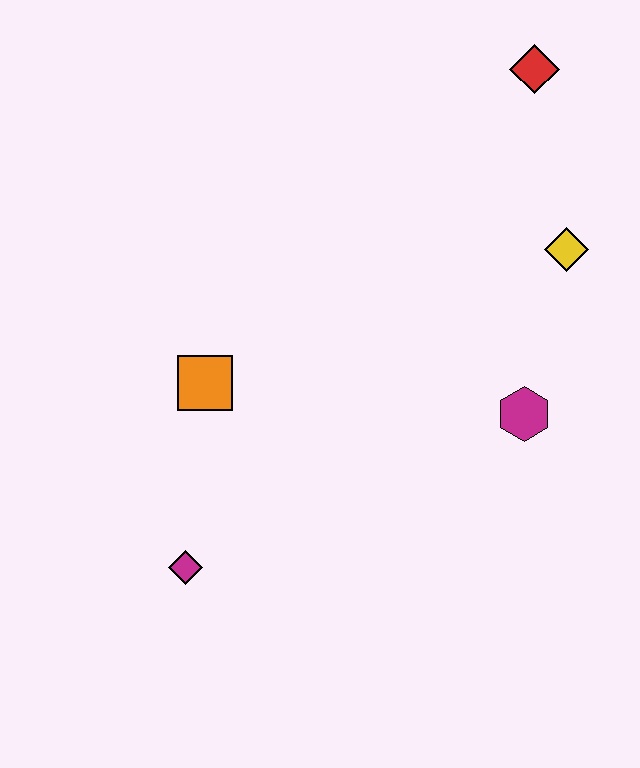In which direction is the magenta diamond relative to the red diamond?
The magenta diamond is below the red diamond.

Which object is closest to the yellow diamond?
The magenta hexagon is closest to the yellow diamond.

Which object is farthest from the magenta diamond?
The red diamond is farthest from the magenta diamond.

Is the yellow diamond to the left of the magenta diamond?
No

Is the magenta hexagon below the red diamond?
Yes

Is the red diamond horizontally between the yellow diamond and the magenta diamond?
Yes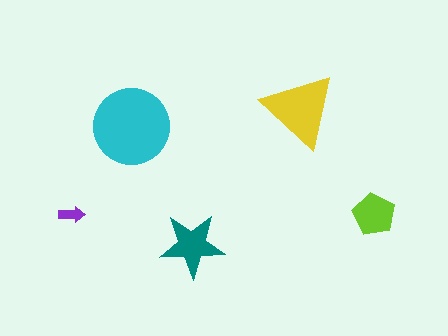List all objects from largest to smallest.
The cyan circle, the yellow triangle, the teal star, the lime pentagon, the purple arrow.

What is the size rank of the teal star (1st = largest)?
3rd.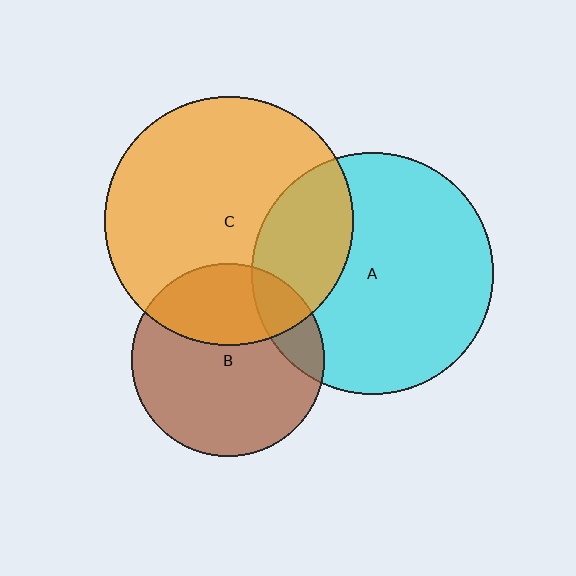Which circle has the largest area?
Circle C (orange).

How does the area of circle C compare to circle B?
Approximately 1.7 times.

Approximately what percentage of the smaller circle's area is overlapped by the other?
Approximately 35%.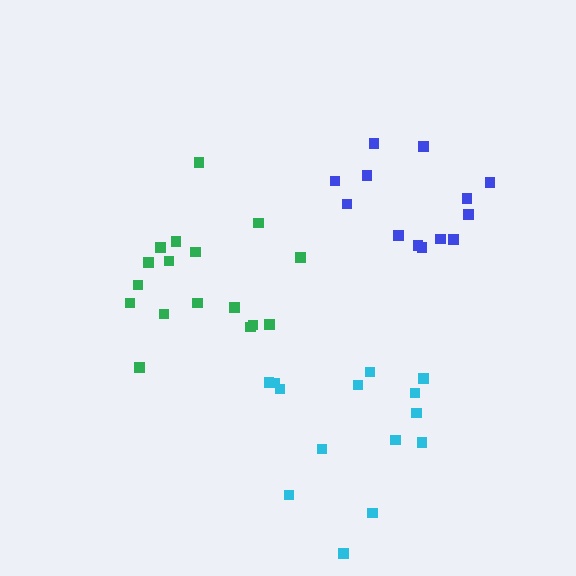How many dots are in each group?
Group 1: 14 dots, Group 2: 13 dots, Group 3: 17 dots (44 total).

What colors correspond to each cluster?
The clusters are colored: cyan, blue, green.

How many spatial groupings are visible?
There are 3 spatial groupings.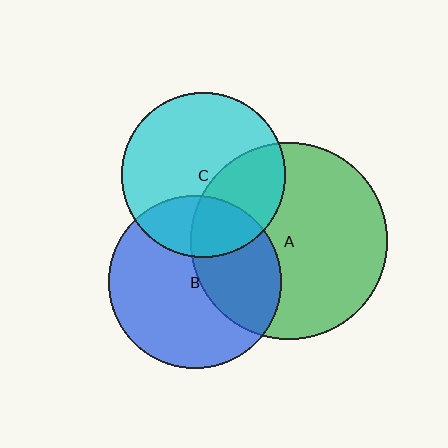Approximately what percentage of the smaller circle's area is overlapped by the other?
Approximately 35%.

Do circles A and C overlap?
Yes.